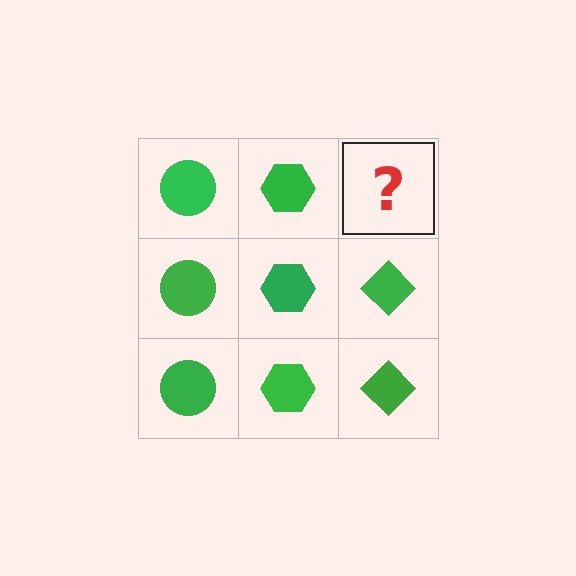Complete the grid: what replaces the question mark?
The question mark should be replaced with a green diamond.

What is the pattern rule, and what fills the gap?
The rule is that each column has a consistent shape. The gap should be filled with a green diamond.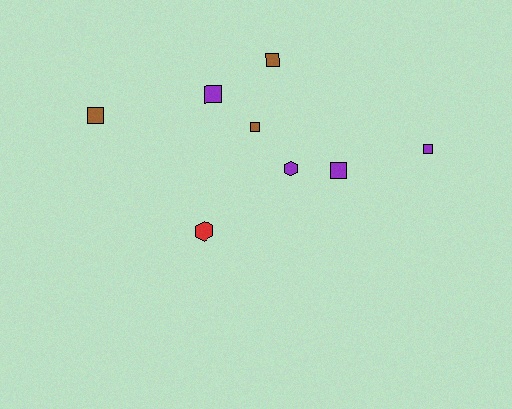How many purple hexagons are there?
There is 1 purple hexagon.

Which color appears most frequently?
Purple, with 4 objects.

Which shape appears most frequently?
Square, with 6 objects.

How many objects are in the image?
There are 8 objects.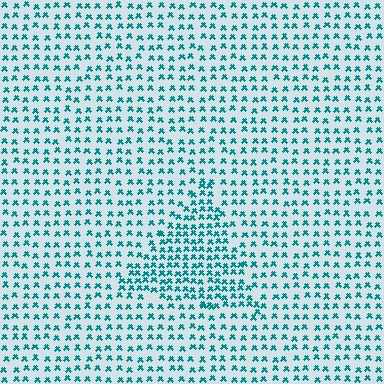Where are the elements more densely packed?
The elements are more densely packed inside the triangle boundary.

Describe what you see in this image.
The image contains small teal elements arranged at two different densities. A triangle-shaped region is visible where the elements are more densely packed than the surrounding area.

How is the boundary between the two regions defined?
The boundary is defined by a change in element density (approximately 1.7x ratio). All elements are the same color, size, and shape.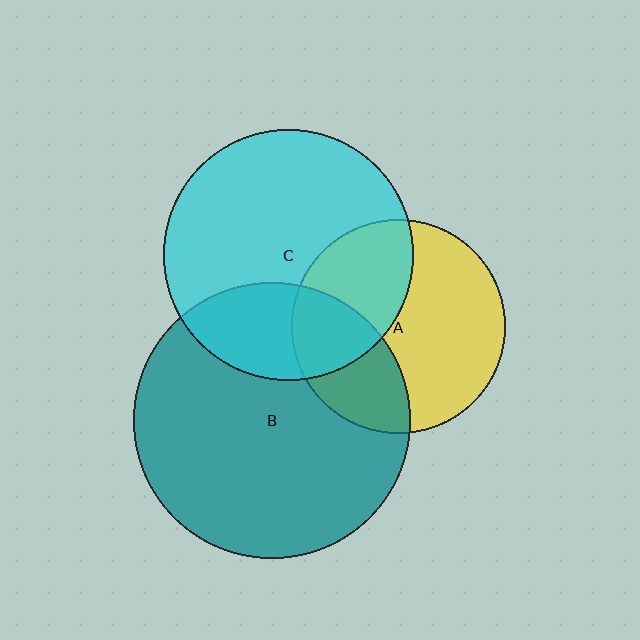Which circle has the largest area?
Circle B (teal).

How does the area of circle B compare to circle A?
Approximately 1.7 times.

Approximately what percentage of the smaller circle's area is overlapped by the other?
Approximately 30%.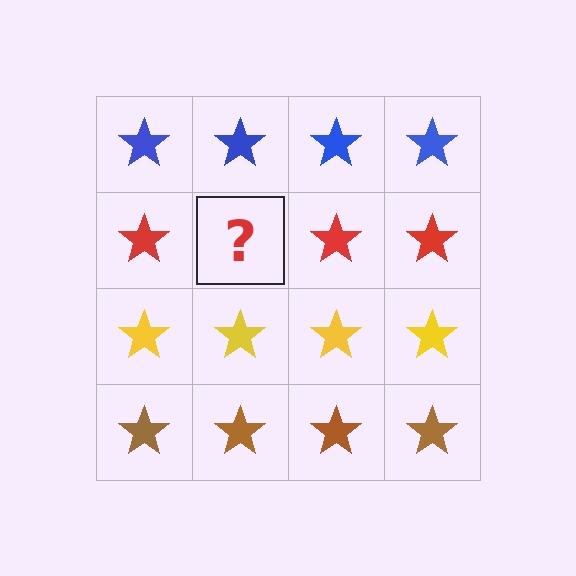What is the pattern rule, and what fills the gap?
The rule is that each row has a consistent color. The gap should be filled with a red star.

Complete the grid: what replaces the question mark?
The question mark should be replaced with a red star.